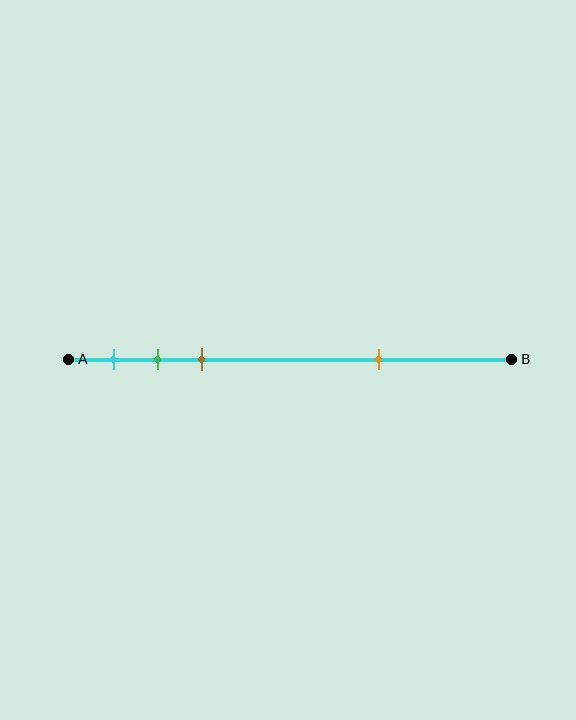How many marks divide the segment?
There are 4 marks dividing the segment.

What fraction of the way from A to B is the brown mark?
The brown mark is approximately 30% (0.3) of the way from A to B.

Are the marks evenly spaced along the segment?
No, the marks are not evenly spaced.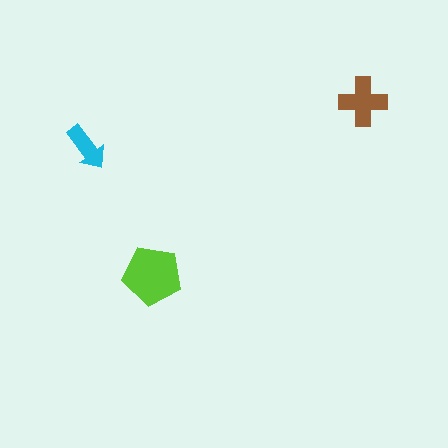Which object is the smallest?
The cyan arrow.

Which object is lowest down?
The lime pentagon is bottommost.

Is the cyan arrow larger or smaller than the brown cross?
Smaller.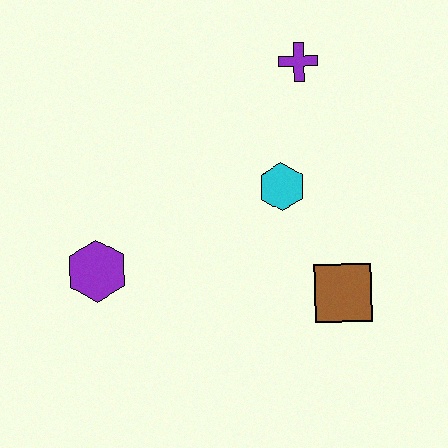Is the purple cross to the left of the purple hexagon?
No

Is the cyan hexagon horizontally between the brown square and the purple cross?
No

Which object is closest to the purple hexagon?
The cyan hexagon is closest to the purple hexagon.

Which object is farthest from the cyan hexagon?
The purple hexagon is farthest from the cyan hexagon.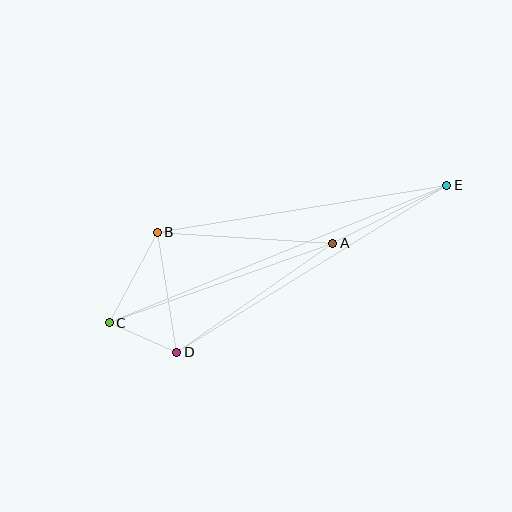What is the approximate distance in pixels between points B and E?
The distance between B and E is approximately 293 pixels.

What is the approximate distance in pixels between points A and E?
The distance between A and E is approximately 128 pixels.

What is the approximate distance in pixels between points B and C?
The distance between B and C is approximately 102 pixels.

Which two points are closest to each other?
Points C and D are closest to each other.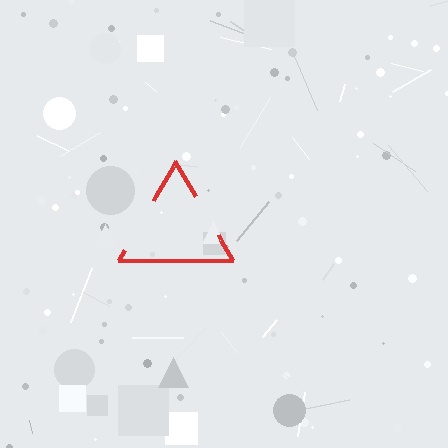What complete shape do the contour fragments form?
The contour fragments form a triangle.